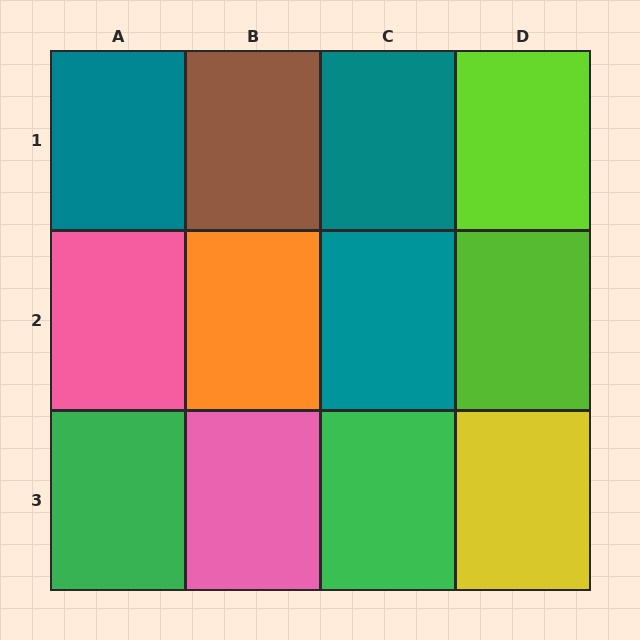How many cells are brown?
1 cell is brown.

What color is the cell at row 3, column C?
Green.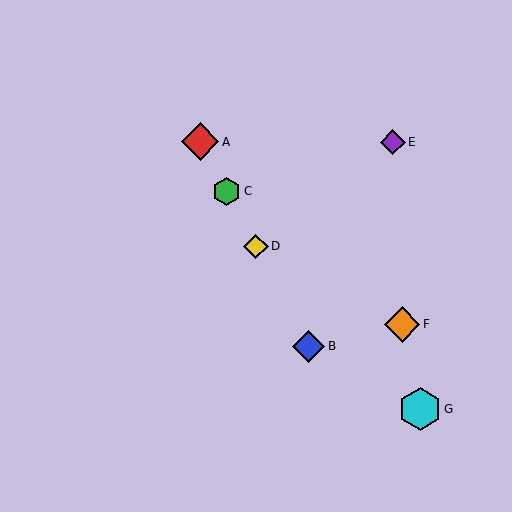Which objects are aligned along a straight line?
Objects A, B, C, D are aligned along a straight line.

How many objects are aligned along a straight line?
4 objects (A, B, C, D) are aligned along a straight line.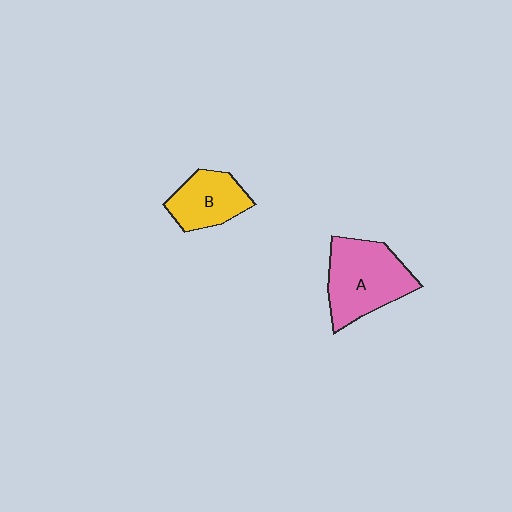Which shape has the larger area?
Shape A (pink).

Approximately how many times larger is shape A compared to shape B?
Approximately 1.5 times.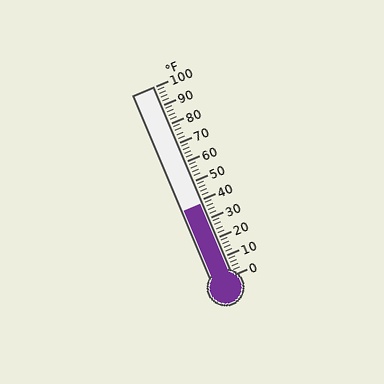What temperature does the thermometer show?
The thermometer shows approximately 38°F.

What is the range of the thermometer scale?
The thermometer scale ranges from 0°F to 100°F.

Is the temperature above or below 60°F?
The temperature is below 60°F.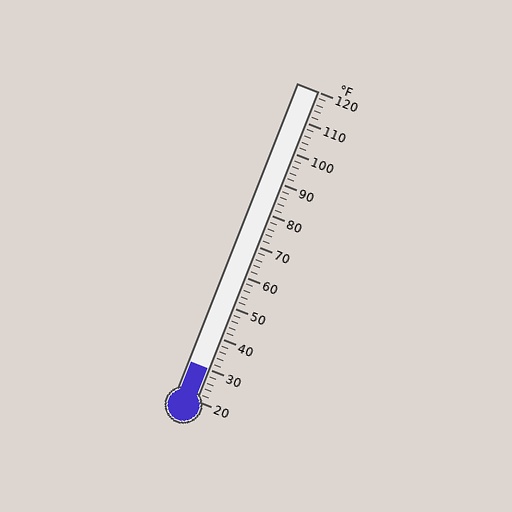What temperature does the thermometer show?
The thermometer shows approximately 30°F.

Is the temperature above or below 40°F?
The temperature is below 40°F.